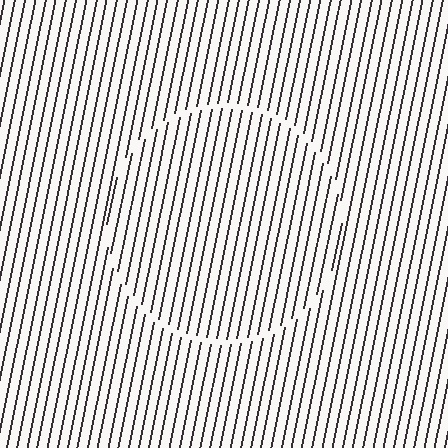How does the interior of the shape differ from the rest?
The interior of the shape contains the same grating, shifted by half a period — the contour is defined by the phase discontinuity where line-ends from the inner and outer gratings abut.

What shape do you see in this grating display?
An illusory circle. The interior of the shape contains the same grating, shifted by half a period — the contour is defined by the phase discontinuity where line-ends from the inner and outer gratings abut.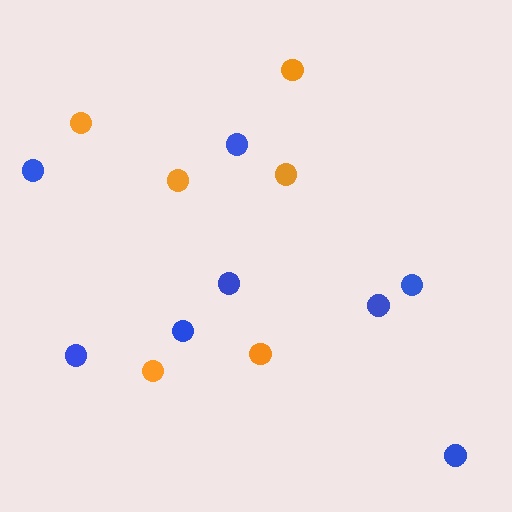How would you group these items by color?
There are 2 groups: one group of blue circles (8) and one group of orange circles (6).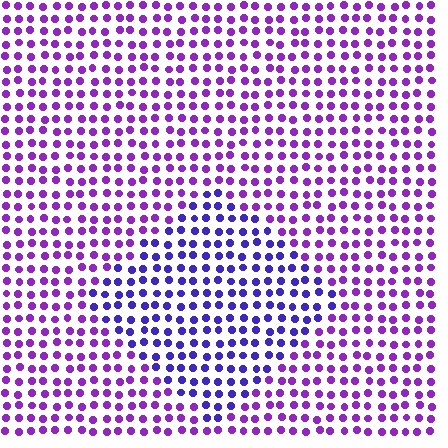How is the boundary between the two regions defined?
The boundary is defined purely by a slight shift in hue (about 33 degrees). Spacing, size, and orientation are identical on both sides.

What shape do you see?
I see a diamond.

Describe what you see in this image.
The image is filled with small purple elements in a uniform arrangement. A diamond-shaped region is visible where the elements are tinted to a slightly different hue, forming a subtle color boundary.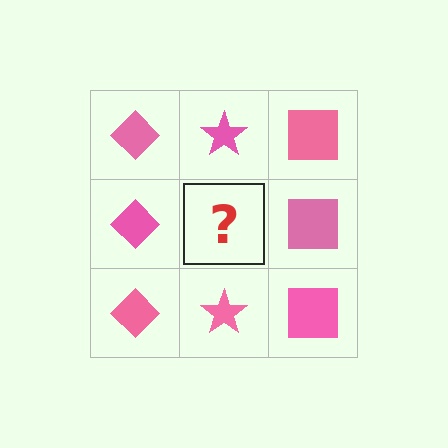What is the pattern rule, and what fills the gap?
The rule is that each column has a consistent shape. The gap should be filled with a pink star.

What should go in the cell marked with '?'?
The missing cell should contain a pink star.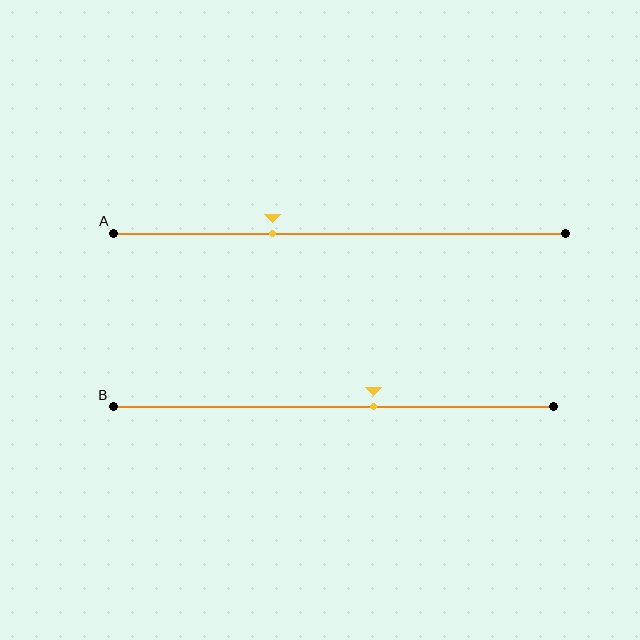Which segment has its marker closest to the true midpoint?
Segment B has its marker closest to the true midpoint.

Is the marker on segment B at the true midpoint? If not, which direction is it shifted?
No, the marker on segment B is shifted to the right by about 9% of the segment length.